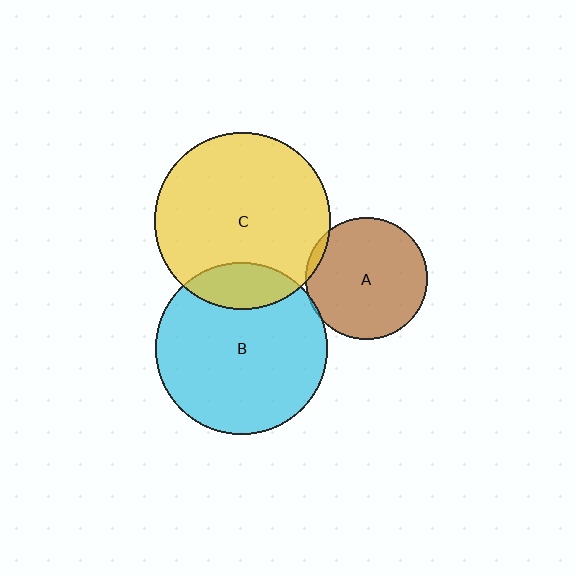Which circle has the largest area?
Circle C (yellow).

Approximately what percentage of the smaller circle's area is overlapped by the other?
Approximately 5%.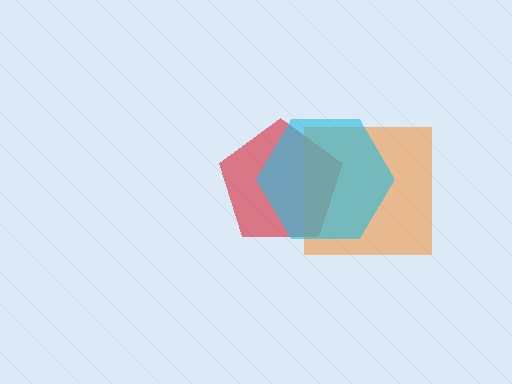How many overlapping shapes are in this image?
There are 3 overlapping shapes in the image.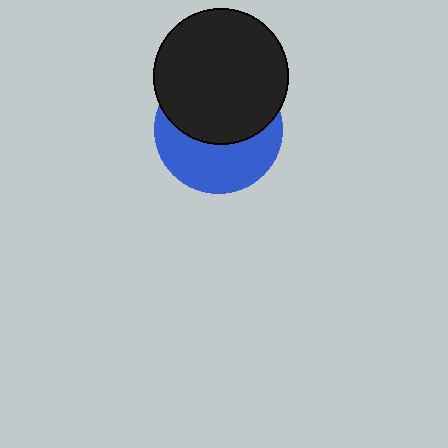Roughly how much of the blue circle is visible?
About half of it is visible (roughly 47%).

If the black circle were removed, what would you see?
You would see the complete blue circle.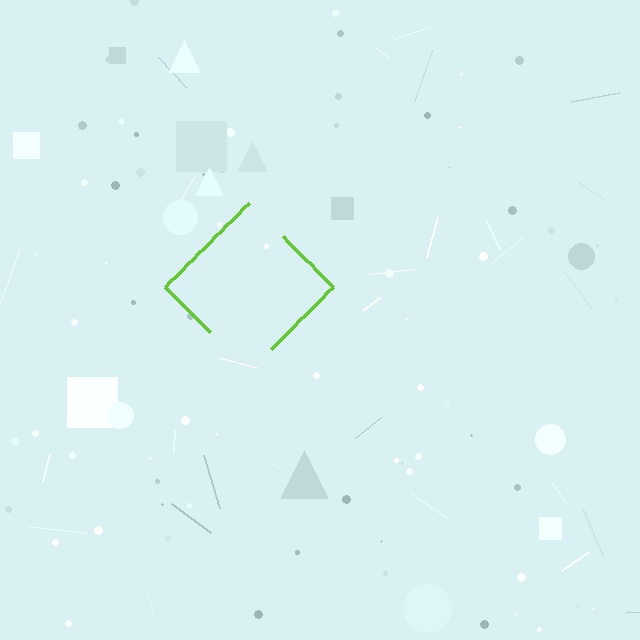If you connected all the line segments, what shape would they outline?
They would outline a diamond.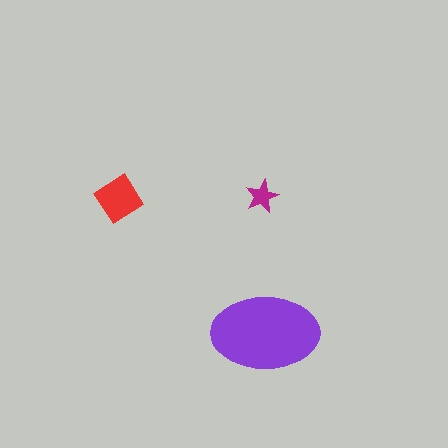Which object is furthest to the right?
The purple ellipse is rightmost.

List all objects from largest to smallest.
The purple ellipse, the red diamond, the magenta star.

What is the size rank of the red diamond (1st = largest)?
2nd.